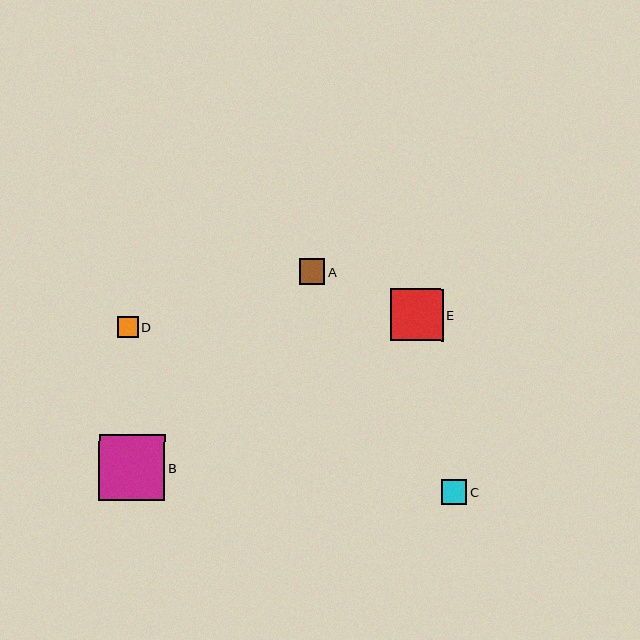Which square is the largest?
Square B is the largest with a size of approximately 66 pixels.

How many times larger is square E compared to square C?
Square E is approximately 2.1 times the size of square C.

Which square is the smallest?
Square D is the smallest with a size of approximately 21 pixels.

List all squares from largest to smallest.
From largest to smallest: B, E, A, C, D.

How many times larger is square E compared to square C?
Square E is approximately 2.1 times the size of square C.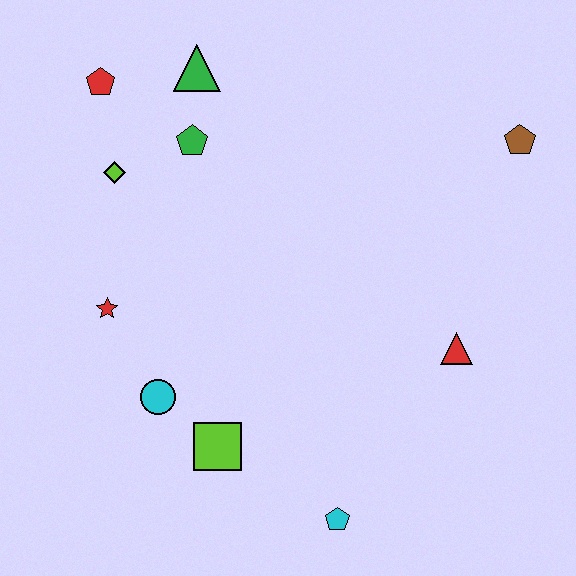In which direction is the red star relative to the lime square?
The red star is above the lime square.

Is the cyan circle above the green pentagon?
No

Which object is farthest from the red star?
The brown pentagon is farthest from the red star.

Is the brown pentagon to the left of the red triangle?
No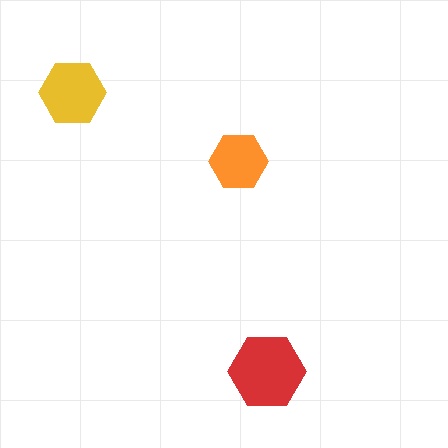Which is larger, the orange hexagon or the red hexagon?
The red one.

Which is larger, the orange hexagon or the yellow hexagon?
The yellow one.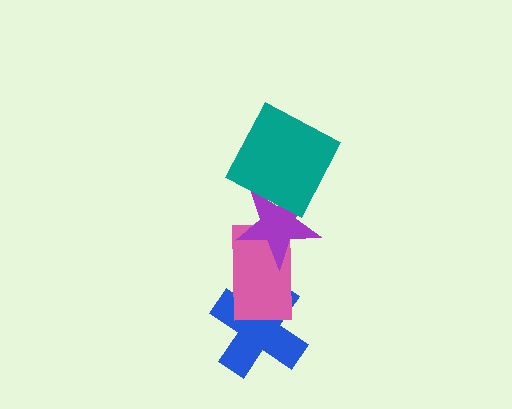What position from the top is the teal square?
The teal square is 1st from the top.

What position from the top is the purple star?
The purple star is 2nd from the top.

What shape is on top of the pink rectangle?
The purple star is on top of the pink rectangle.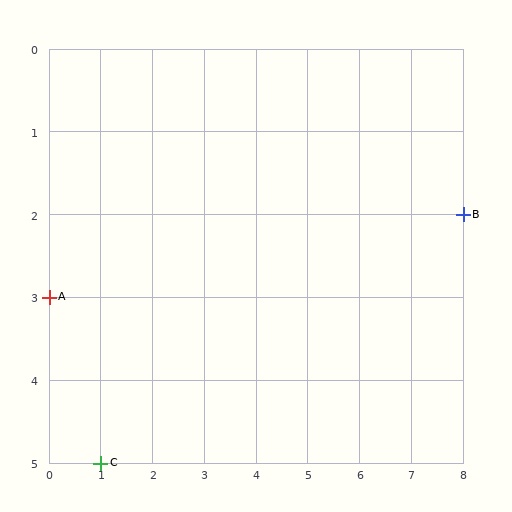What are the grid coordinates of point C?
Point C is at grid coordinates (1, 5).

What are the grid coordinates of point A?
Point A is at grid coordinates (0, 3).